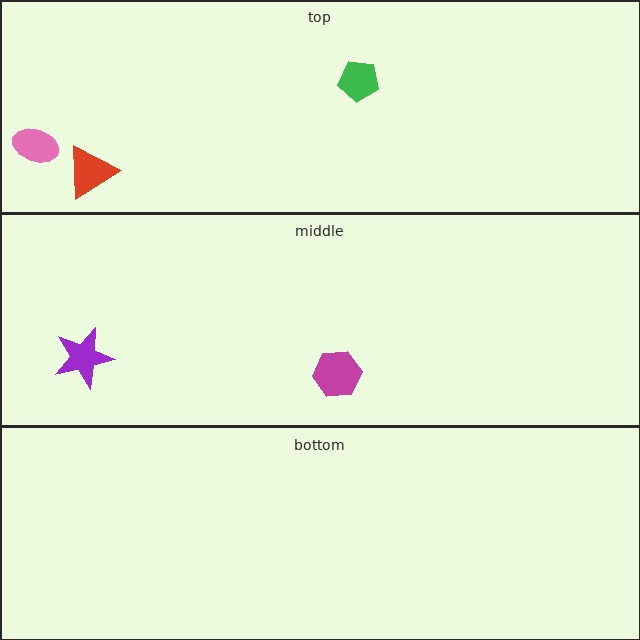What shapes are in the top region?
The pink ellipse, the red triangle, the green pentagon.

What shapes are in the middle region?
The magenta hexagon, the purple star.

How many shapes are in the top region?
3.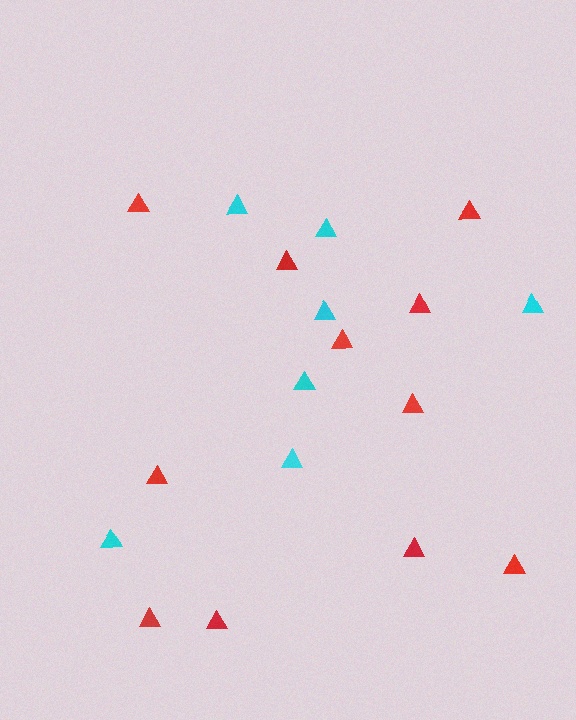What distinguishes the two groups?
There are 2 groups: one group of red triangles (11) and one group of cyan triangles (7).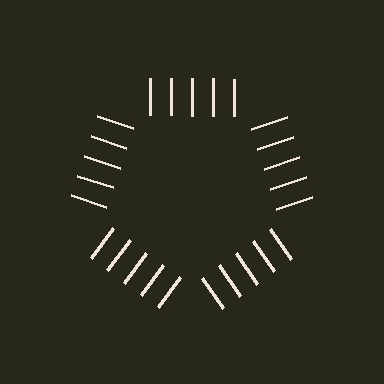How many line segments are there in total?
25 — 5 along each of the 5 edges.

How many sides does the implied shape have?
5 sides — the line-ends trace a pentagon.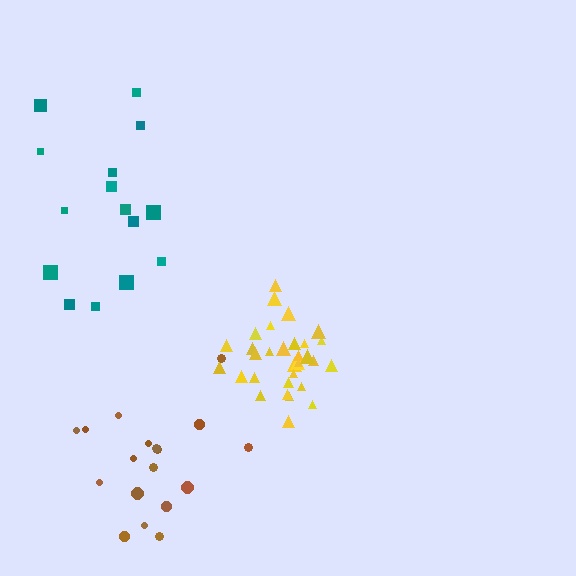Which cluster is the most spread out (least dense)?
Teal.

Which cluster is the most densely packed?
Yellow.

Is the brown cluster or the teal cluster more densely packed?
Brown.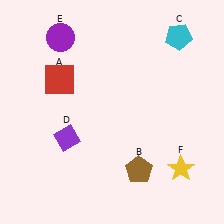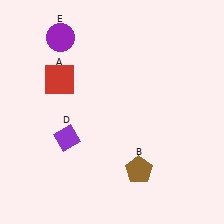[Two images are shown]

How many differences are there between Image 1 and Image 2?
There are 2 differences between the two images.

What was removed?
The yellow star (F), the cyan pentagon (C) were removed in Image 2.